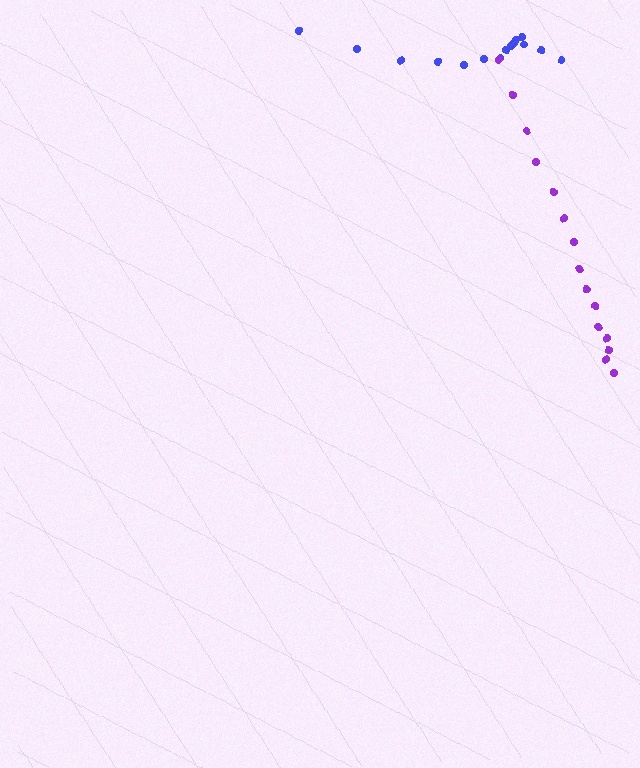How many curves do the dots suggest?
There are 2 distinct paths.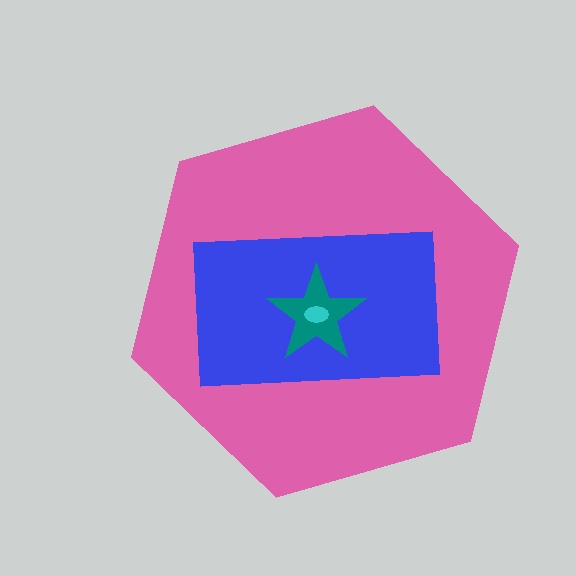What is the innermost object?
The cyan ellipse.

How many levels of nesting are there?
4.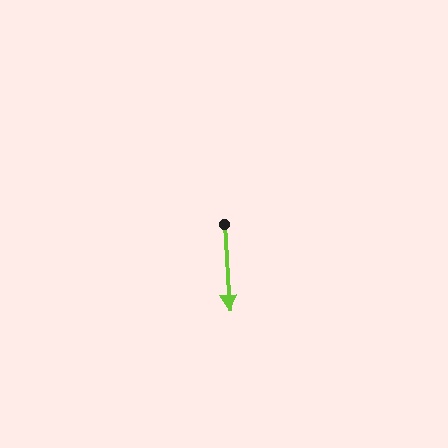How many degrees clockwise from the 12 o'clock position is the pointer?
Approximately 177 degrees.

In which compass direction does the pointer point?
South.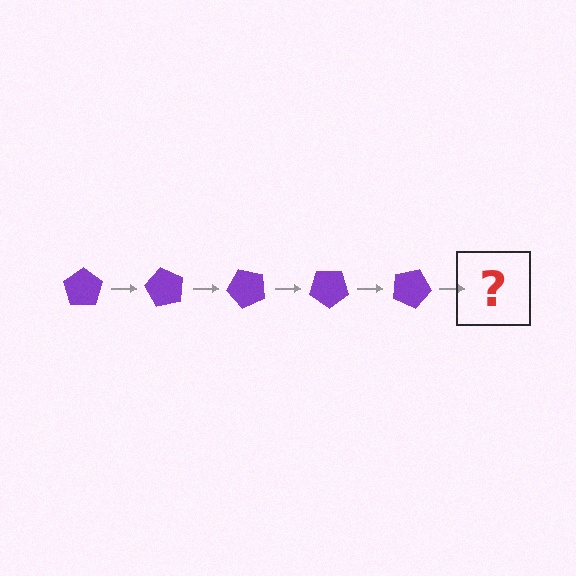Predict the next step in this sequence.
The next step is a purple pentagon rotated 300 degrees.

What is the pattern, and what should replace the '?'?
The pattern is that the pentagon rotates 60 degrees each step. The '?' should be a purple pentagon rotated 300 degrees.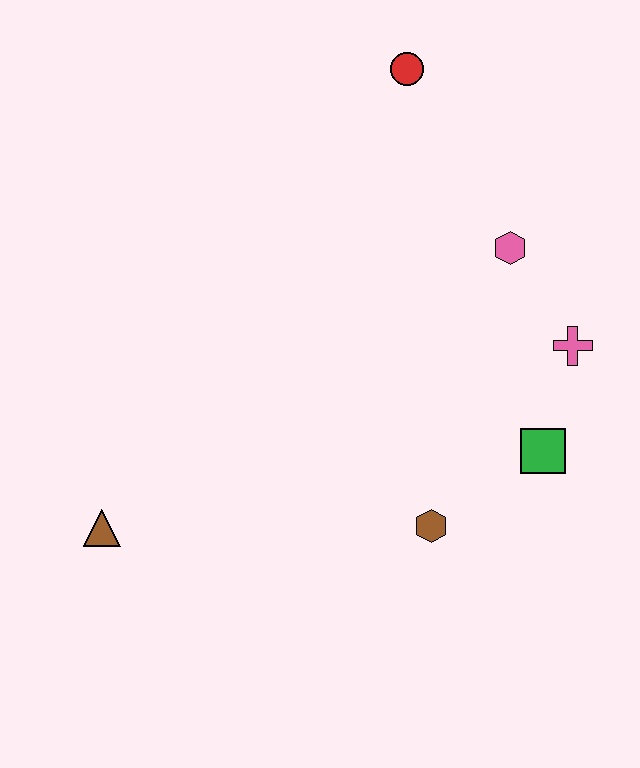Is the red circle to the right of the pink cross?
No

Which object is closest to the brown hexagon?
The green square is closest to the brown hexagon.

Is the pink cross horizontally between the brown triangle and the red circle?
No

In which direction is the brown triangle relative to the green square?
The brown triangle is to the left of the green square.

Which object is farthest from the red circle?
The brown triangle is farthest from the red circle.